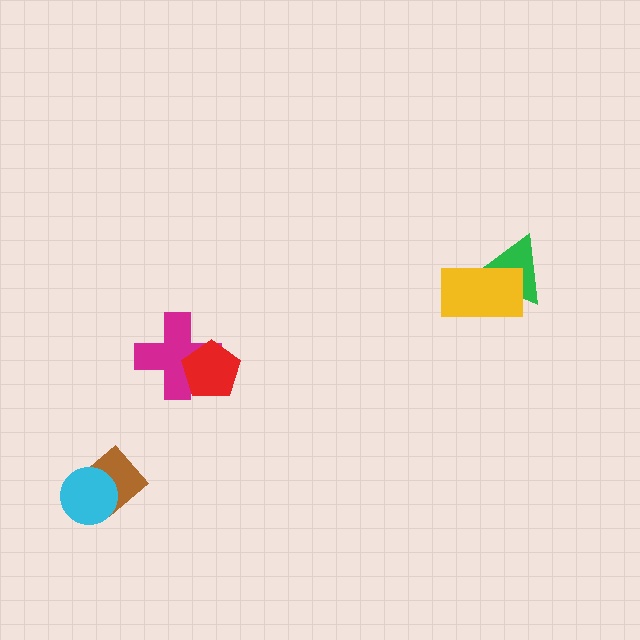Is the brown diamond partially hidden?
Yes, it is partially covered by another shape.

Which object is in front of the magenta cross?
The red pentagon is in front of the magenta cross.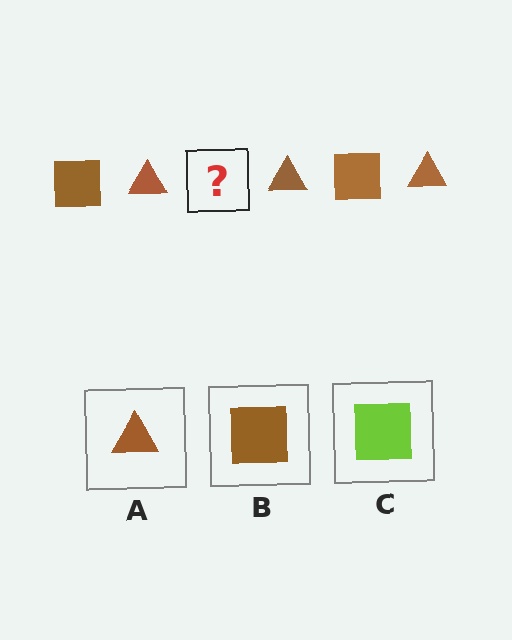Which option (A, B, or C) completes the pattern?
B.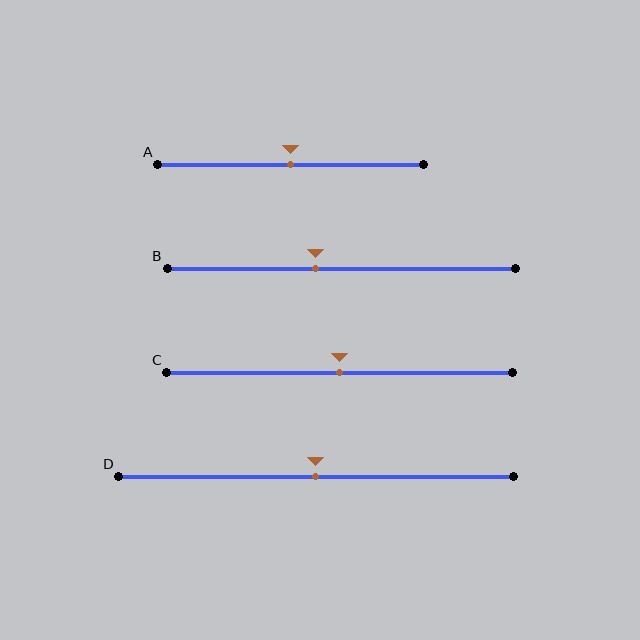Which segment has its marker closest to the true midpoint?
Segment A has its marker closest to the true midpoint.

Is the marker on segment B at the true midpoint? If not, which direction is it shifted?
No, the marker on segment B is shifted to the left by about 7% of the segment length.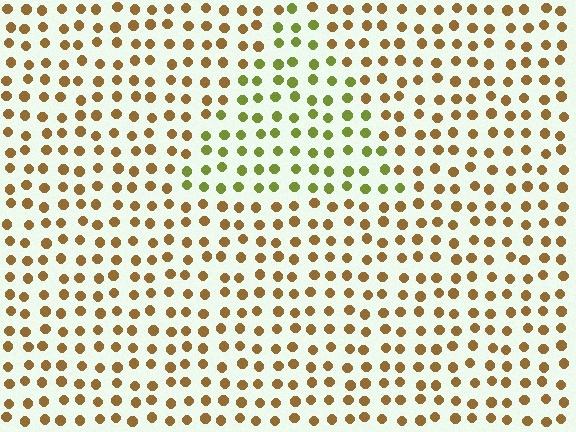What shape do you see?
I see a triangle.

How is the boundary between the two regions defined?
The boundary is defined purely by a slight shift in hue (about 44 degrees). Spacing, size, and orientation are identical on both sides.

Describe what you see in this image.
The image is filled with small brown elements in a uniform arrangement. A triangle-shaped region is visible where the elements are tinted to a slightly different hue, forming a subtle color boundary.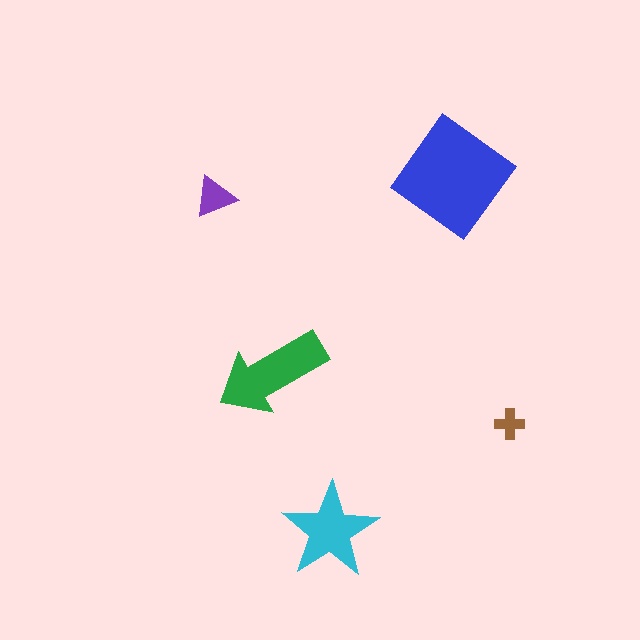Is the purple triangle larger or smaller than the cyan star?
Smaller.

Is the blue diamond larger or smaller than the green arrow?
Larger.